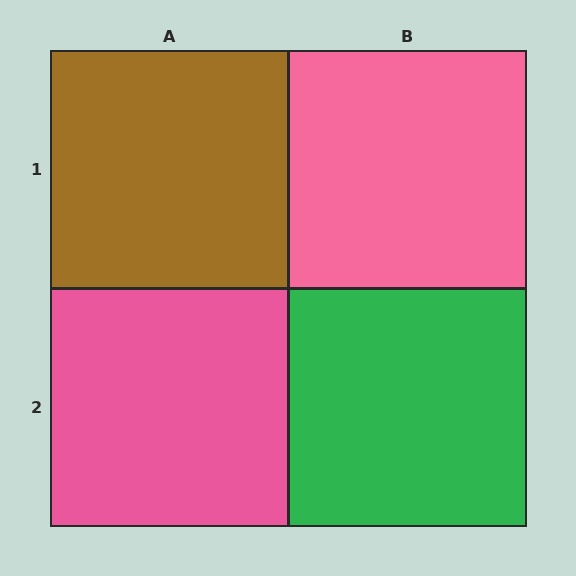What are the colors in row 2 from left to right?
Pink, green.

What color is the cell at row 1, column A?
Brown.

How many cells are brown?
1 cell is brown.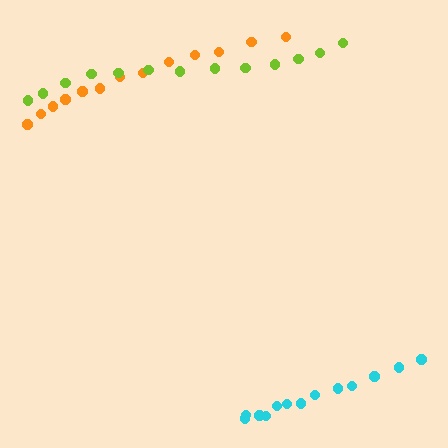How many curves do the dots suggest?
There are 3 distinct paths.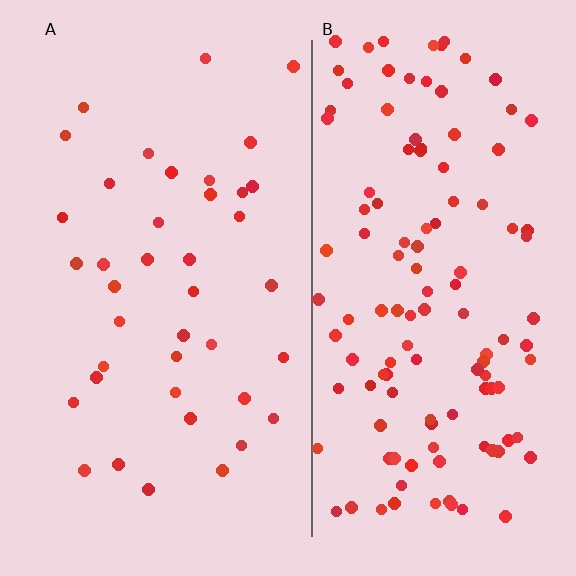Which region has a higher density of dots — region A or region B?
B (the right).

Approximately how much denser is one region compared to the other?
Approximately 3.1× — region B over region A.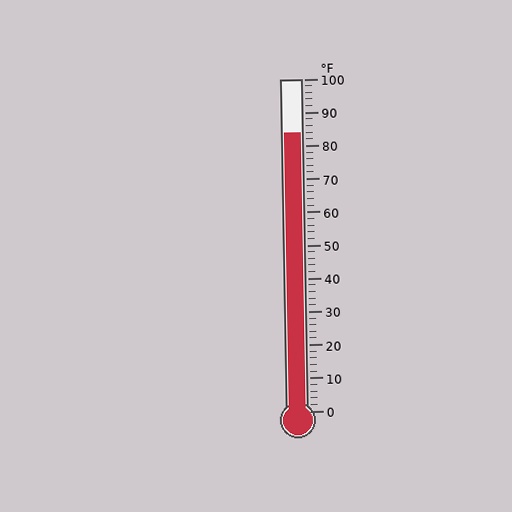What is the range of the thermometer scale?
The thermometer scale ranges from 0°F to 100°F.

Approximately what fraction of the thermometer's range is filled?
The thermometer is filled to approximately 85% of its range.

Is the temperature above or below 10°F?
The temperature is above 10°F.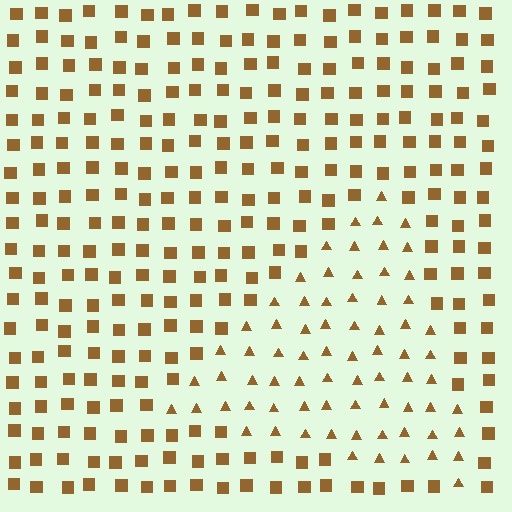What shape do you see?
I see a triangle.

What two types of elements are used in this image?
The image uses triangles inside the triangle region and squares outside it.